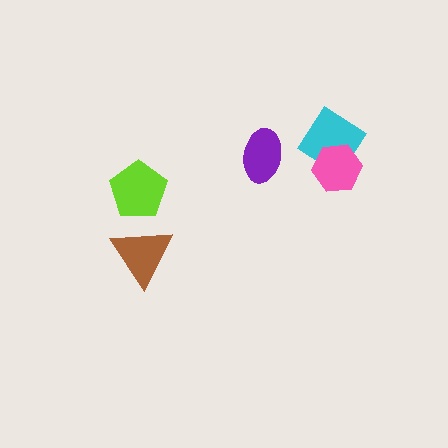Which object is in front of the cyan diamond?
The pink hexagon is in front of the cyan diamond.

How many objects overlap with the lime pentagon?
0 objects overlap with the lime pentagon.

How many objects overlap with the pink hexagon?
1 object overlaps with the pink hexagon.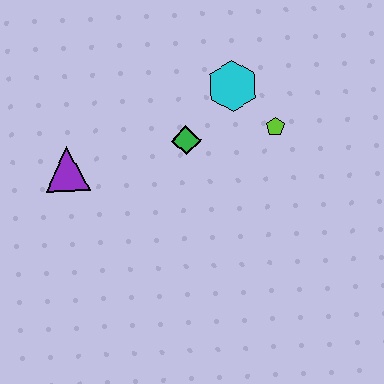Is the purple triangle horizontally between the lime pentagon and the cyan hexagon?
No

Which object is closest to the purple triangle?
The green diamond is closest to the purple triangle.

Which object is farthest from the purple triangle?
The lime pentagon is farthest from the purple triangle.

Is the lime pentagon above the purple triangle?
Yes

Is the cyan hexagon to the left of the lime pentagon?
Yes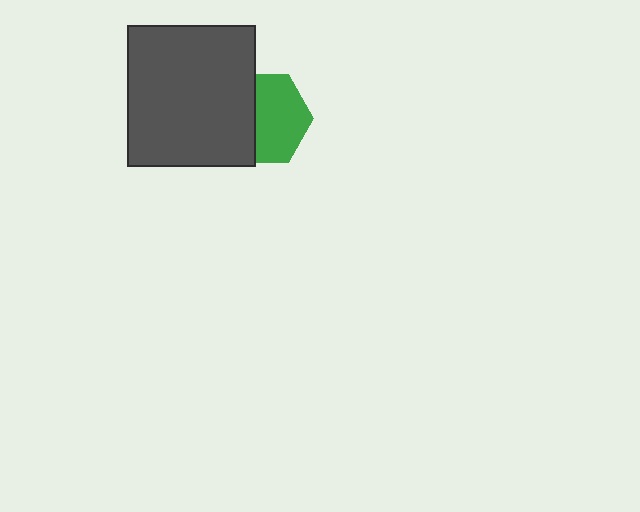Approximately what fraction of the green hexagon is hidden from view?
Roughly 40% of the green hexagon is hidden behind the dark gray rectangle.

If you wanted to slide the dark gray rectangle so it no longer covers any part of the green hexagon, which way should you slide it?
Slide it left — that is the most direct way to separate the two shapes.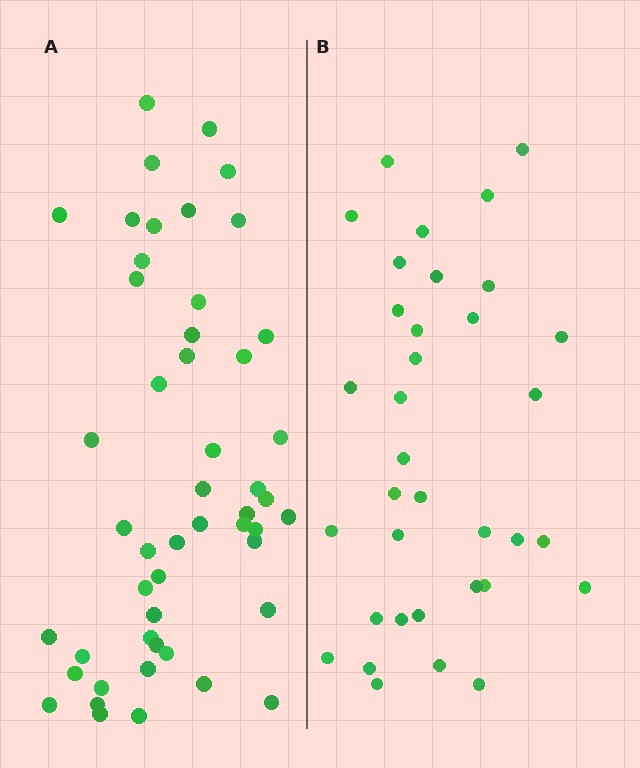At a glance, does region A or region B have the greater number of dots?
Region A (the left region) has more dots.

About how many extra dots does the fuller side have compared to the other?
Region A has approximately 15 more dots than region B.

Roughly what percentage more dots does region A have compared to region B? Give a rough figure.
About 45% more.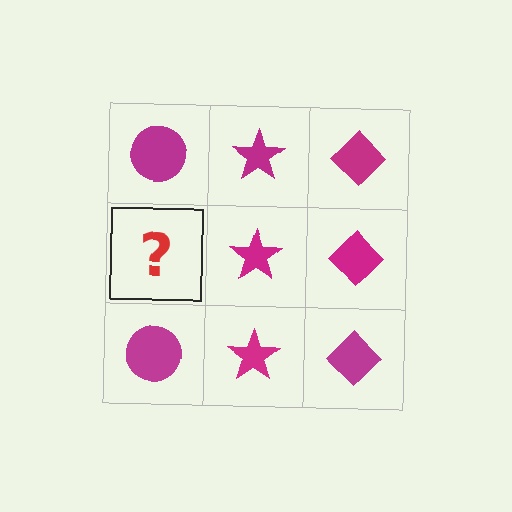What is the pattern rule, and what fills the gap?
The rule is that each column has a consistent shape. The gap should be filled with a magenta circle.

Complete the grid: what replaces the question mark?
The question mark should be replaced with a magenta circle.